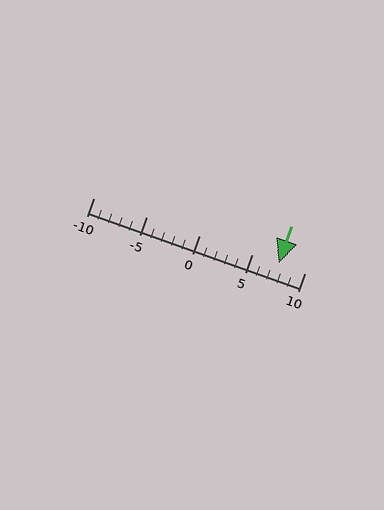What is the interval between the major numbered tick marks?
The major tick marks are spaced 5 units apart.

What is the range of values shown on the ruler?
The ruler shows values from -10 to 10.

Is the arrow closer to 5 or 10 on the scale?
The arrow is closer to 10.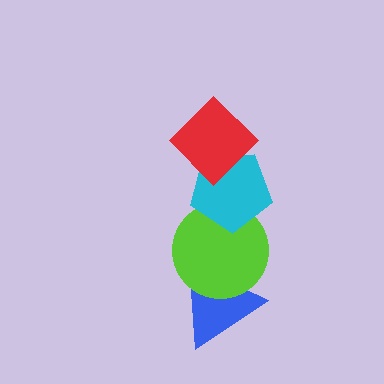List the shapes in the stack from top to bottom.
From top to bottom: the red diamond, the cyan pentagon, the lime circle, the blue triangle.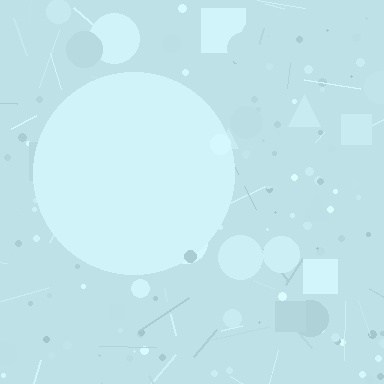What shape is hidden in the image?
A circle is hidden in the image.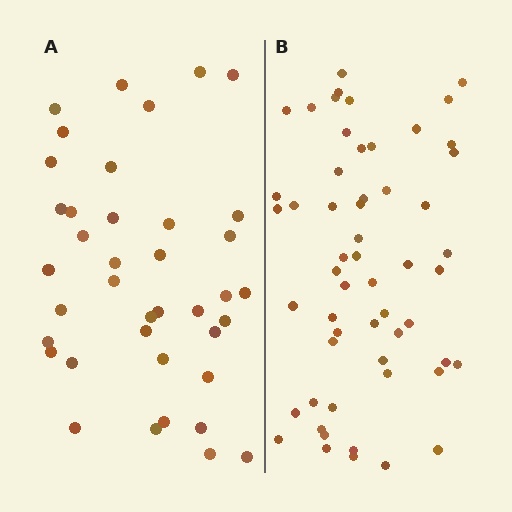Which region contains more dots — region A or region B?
Region B (the right region) has more dots.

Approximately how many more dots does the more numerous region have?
Region B has approximately 15 more dots than region A.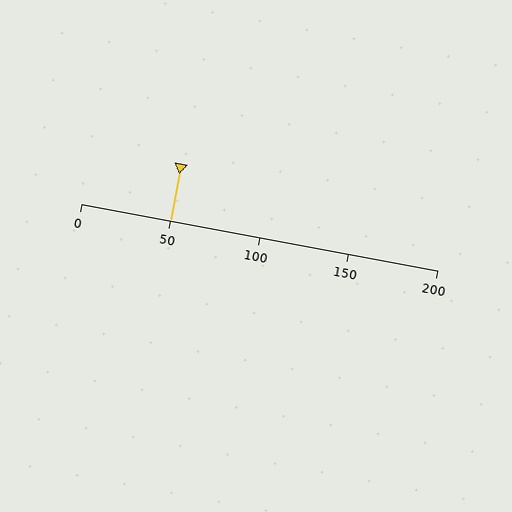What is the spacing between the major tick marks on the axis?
The major ticks are spaced 50 apart.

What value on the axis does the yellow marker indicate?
The marker indicates approximately 50.